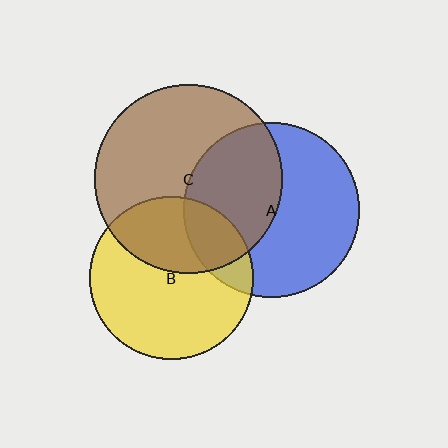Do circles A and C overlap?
Yes.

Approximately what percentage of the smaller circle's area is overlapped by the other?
Approximately 45%.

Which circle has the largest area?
Circle C (brown).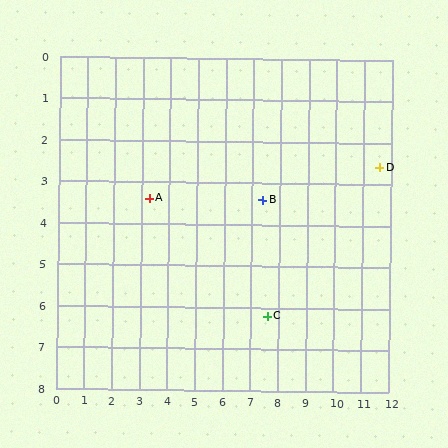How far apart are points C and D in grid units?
Points C and D are about 5.4 grid units apart.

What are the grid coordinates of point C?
Point C is at approximately (7.6, 6.2).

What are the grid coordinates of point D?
Point D is at approximately (11.6, 2.6).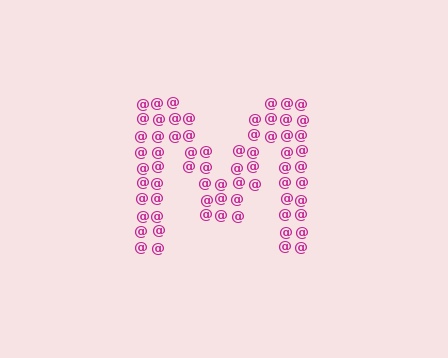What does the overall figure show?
The overall figure shows the letter M.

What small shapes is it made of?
It is made of small at signs.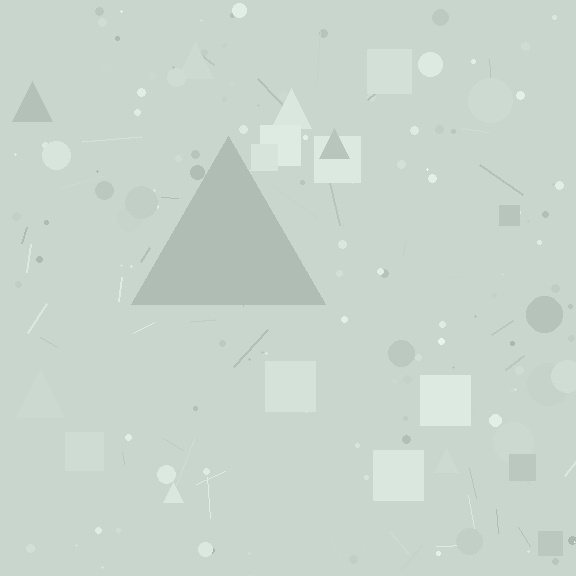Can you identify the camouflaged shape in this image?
The camouflaged shape is a triangle.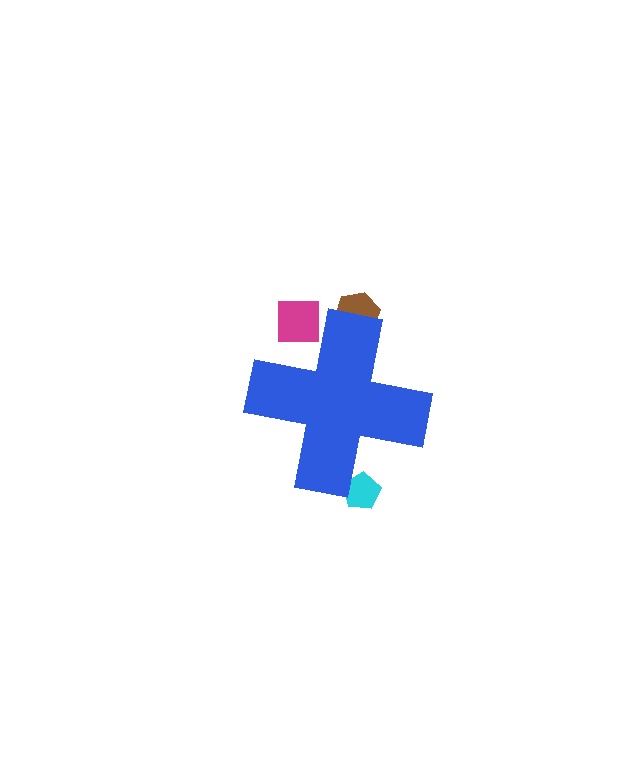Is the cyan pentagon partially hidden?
Yes, the cyan pentagon is partially hidden behind the blue cross.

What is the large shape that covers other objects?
A blue cross.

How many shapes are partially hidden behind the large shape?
3 shapes are partially hidden.